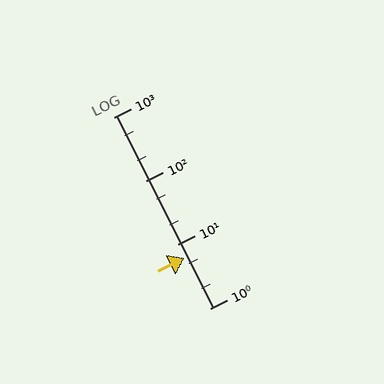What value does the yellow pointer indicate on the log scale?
The pointer indicates approximately 6.1.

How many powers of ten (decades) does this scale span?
The scale spans 3 decades, from 1 to 1000.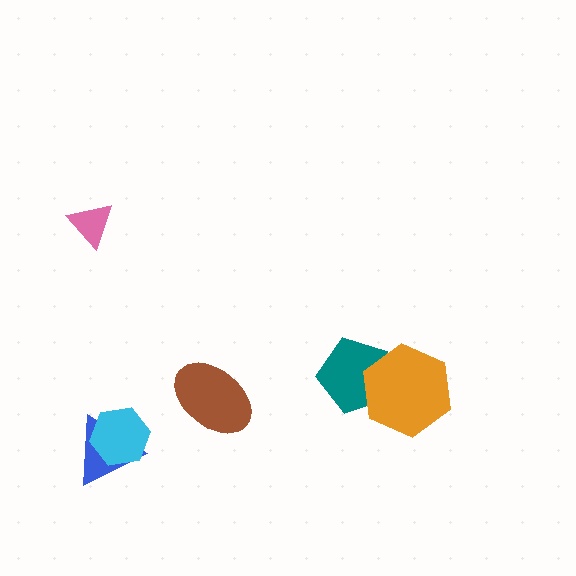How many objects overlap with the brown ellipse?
0 objects overlap with the brown ellipse.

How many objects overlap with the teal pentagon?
1 object overlaps with the teal pentagon.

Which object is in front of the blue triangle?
The cyan hexagon is in front of the blue triangle.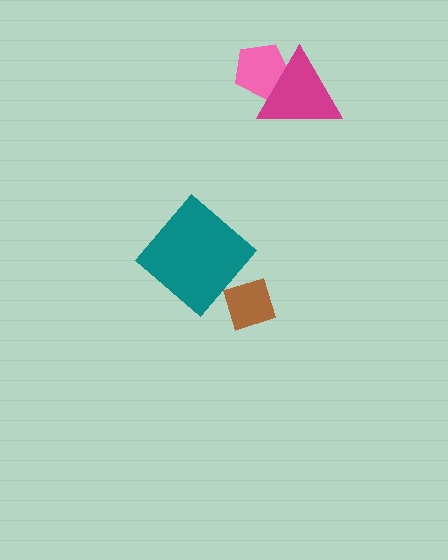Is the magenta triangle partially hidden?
No, no other shape covers it.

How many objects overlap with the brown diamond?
0 objects overlap with the brown diamond.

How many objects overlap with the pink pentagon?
1 object overlaps with the pink pentagon.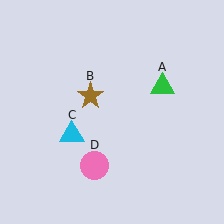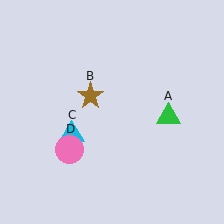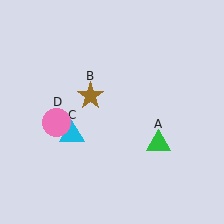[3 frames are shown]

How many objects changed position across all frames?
2 objects changed position: green triangle (object A), pink circle (object D).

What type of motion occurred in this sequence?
The green triangle (object A), pink circle (object D) rotated clockwise around the center of the scene.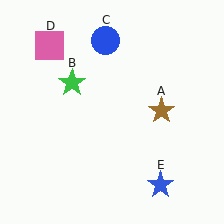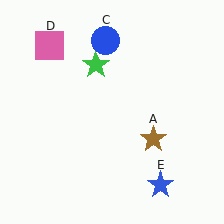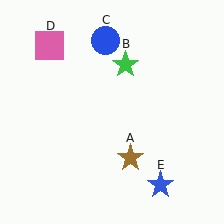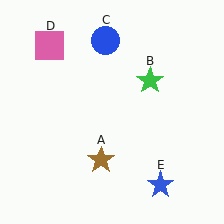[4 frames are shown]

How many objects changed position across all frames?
2 objects changed position: brown star (object A), green star (object B).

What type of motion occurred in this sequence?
The brown star (object A), green star (object B) rotated clockwise around the center of the scene.